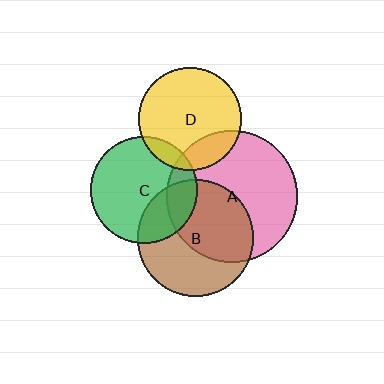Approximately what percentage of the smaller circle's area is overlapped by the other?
Approximately 30%.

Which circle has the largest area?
Circle A (pink).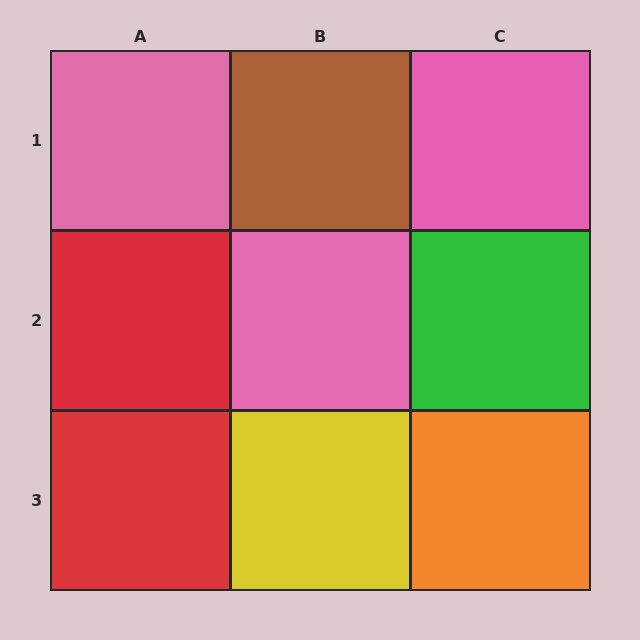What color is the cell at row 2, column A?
Red.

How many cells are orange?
1 cell is orange.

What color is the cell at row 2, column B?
Pink.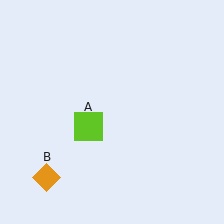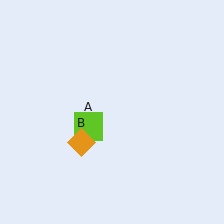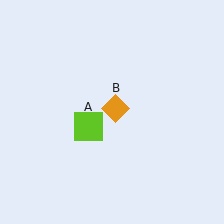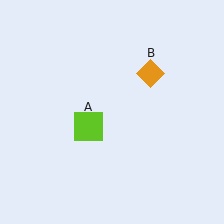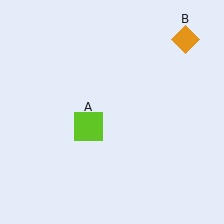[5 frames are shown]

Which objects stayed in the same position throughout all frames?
Lime square (object A) remained stationary.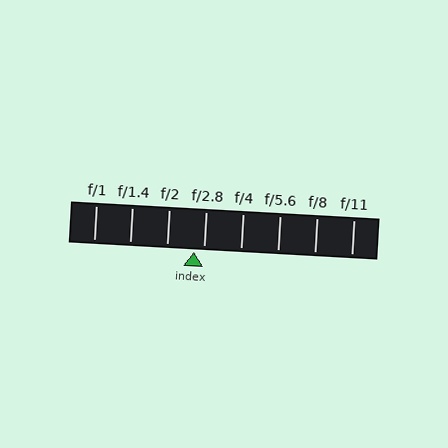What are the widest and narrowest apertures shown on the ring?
The widest aperture shown is f/1 and the narrowest is f/11.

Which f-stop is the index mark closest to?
The index mark is closest to f/2.8.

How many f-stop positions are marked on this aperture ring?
There are 8 f-stop positions marked.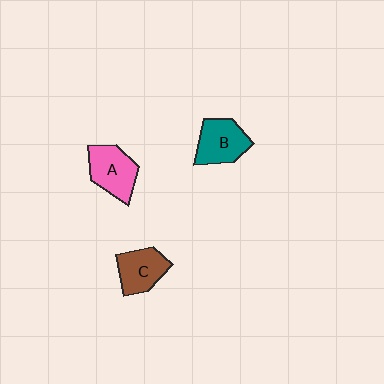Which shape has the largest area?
Shape A (pink).